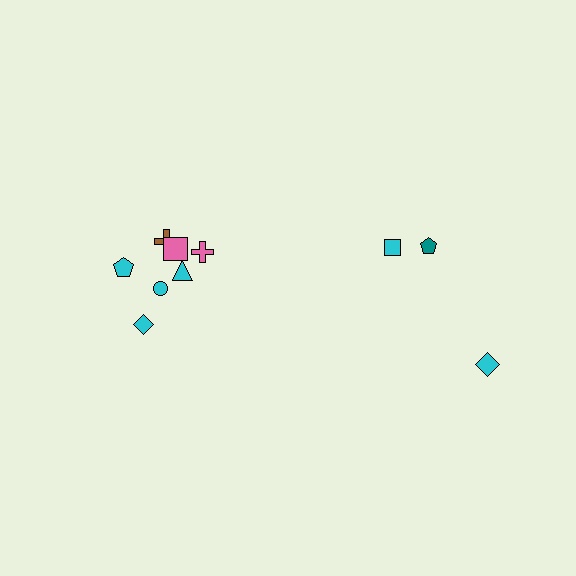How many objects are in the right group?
There are 3 objects.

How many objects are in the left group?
There are 7 objects.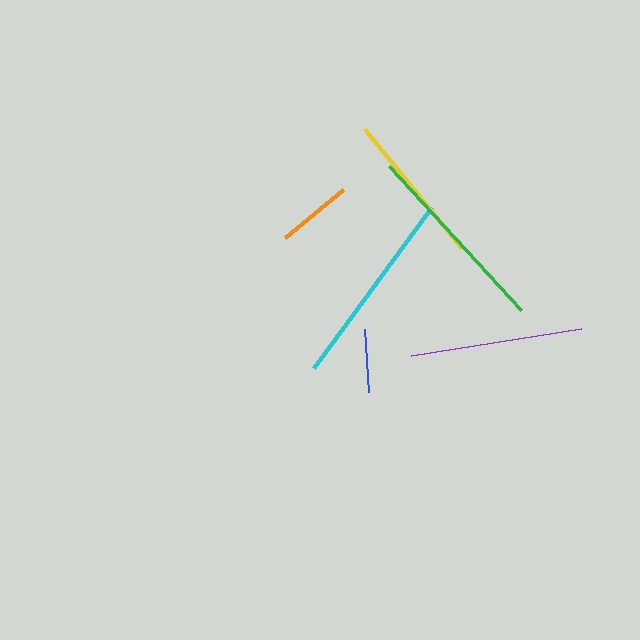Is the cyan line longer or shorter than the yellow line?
The cyan line is longer than the yellow line.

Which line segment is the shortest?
The blue line is the shortest at approximately 63 pixels.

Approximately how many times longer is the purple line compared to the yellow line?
The purple line is approximately 1.1 times the length of the yellow line.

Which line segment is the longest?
The cyan line is the longest at approximately 199 pixels.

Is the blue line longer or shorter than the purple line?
The purple line is longer than the blue line.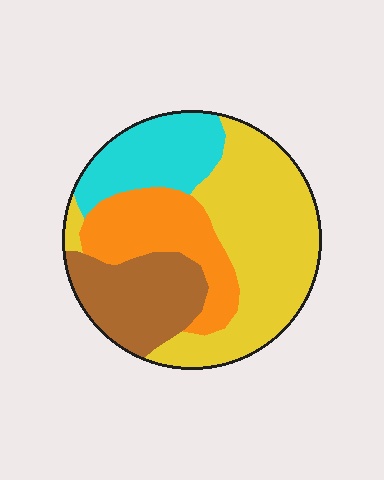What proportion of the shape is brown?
Brown takes up about one fifth (1/5) of the shape.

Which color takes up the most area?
Yellow, at roughly 40%.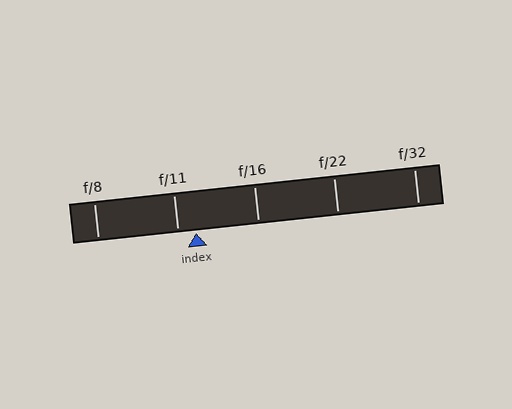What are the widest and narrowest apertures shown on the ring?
The widest aperture shown is f/8 and the narrowest is f/32.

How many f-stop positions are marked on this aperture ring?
There are 5 f-stop positions marked.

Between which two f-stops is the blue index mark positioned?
The index mark is between f/11 and f/16.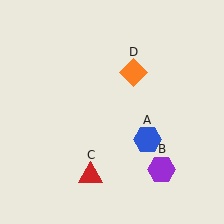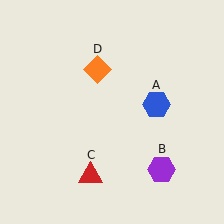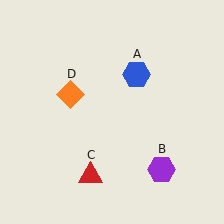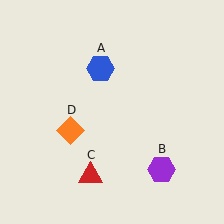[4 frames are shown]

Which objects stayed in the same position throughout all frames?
Purple hexagon (object B) and red triangle (object C) remained stationary.